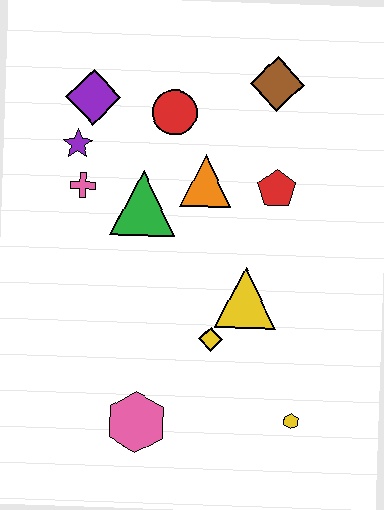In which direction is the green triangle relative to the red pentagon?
The green triangle is to the left of the red pentagon.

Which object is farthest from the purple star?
The yellow hexagon is farthest from the purple star.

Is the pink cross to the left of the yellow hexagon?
Yes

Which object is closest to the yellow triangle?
The yellow diamond is closest to the yellow triangle.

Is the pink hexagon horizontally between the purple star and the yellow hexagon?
Yes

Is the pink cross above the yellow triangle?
Yes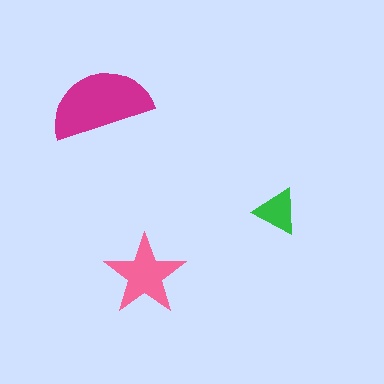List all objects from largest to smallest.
The magenta semicircle, the pink star, the green triangle.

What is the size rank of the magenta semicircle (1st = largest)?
1st.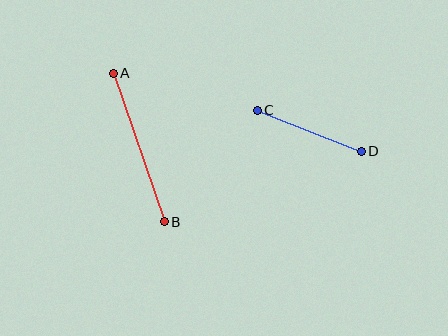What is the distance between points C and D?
The distance is approximately 112 pixels.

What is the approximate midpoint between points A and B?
The midpoint is at approximately (139, 148) pixels.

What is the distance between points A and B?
The distance is approximately 157 pixels.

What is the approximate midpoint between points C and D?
The midpoint is at approximately (309, 131) pixels.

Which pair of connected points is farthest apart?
Points A and B are farthest apart.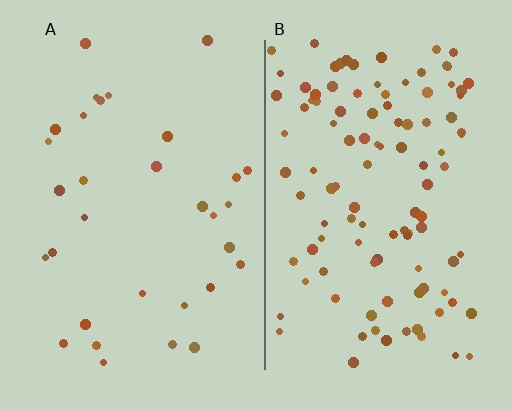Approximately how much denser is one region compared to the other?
Approximately 3.4× — region B over region A.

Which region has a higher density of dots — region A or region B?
B (the right).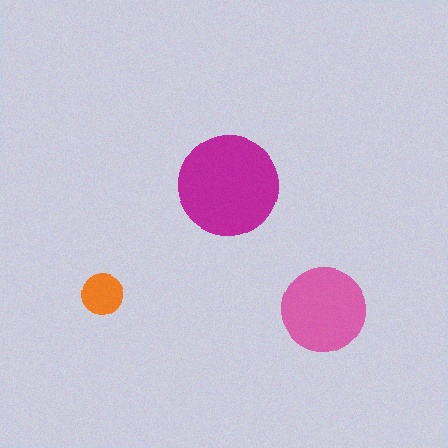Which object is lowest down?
The pink circle is bottommost.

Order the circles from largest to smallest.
the magenta one, the pink one, the orange one.